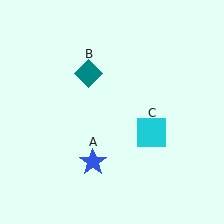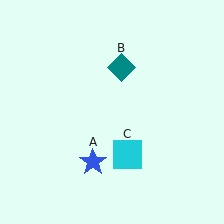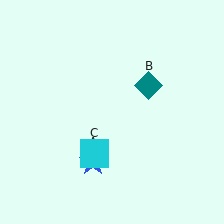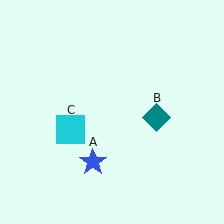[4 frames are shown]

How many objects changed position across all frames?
2 objects changed position: teal diamond (object B), cyan square (object C).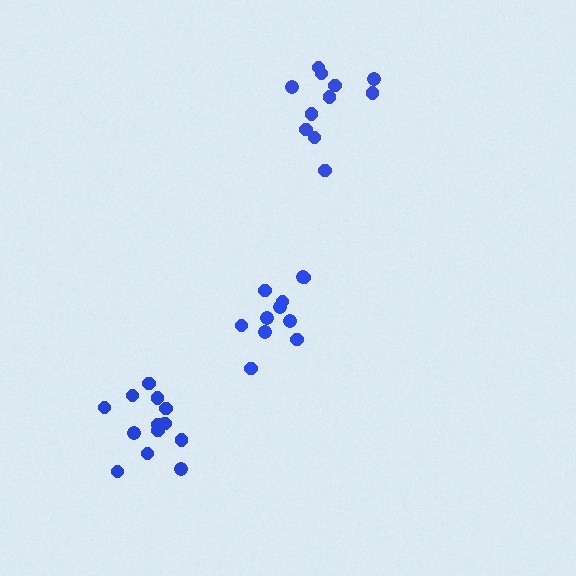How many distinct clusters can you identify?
There are 3 distinct clusters.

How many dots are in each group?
Group 1: 11 dots, Group 2: 11 dots, Group 3: 13 dots (35 total).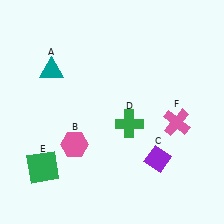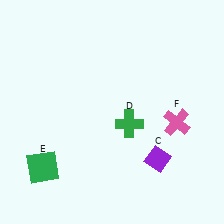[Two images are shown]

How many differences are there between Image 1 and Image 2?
There are 2 differences between the two images.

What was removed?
The pink hexagon (B), the teal triangle (A) were removed in Image 2.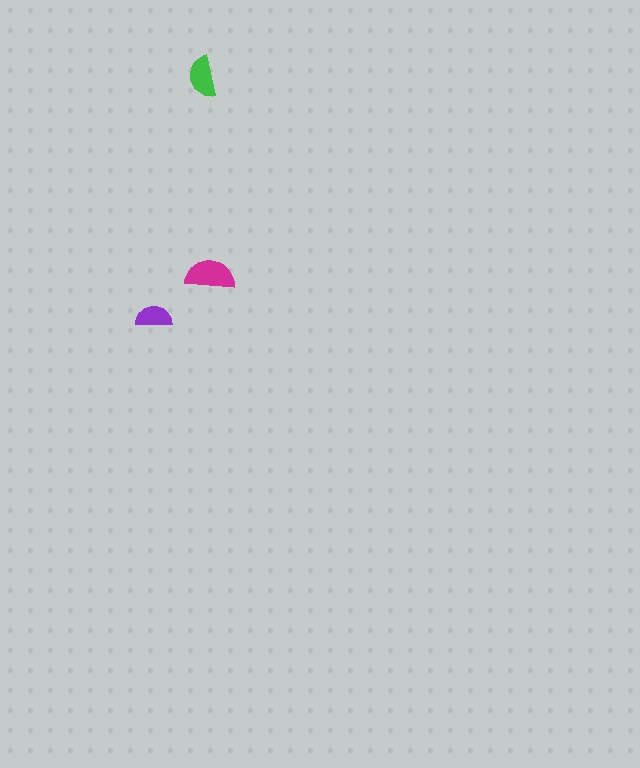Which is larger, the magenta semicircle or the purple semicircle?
The magenta one.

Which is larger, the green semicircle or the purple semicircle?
The green one.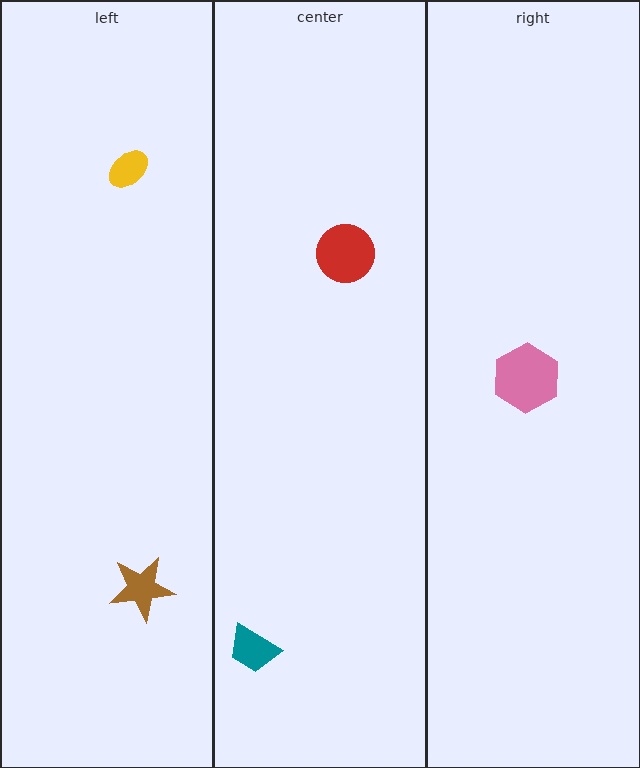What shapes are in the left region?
The yellow ellipse, the brown star.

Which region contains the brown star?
The left region.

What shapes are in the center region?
The teal trapezoid, the red circle.